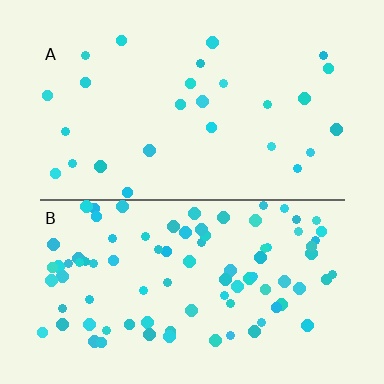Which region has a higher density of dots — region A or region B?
B (the bottom).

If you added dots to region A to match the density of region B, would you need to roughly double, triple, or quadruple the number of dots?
Approximately triple.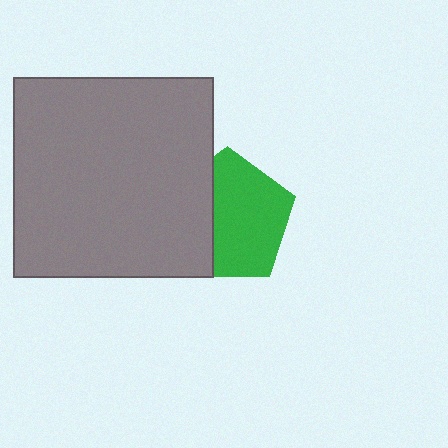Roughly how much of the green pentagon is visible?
About half of it is visible (roughly 64%).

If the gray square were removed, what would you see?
You would see the complete green pentagon.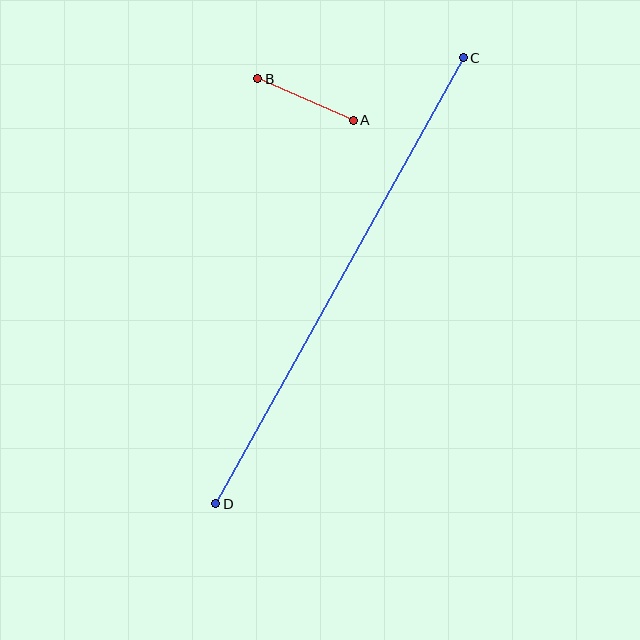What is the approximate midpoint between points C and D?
The midpoint is at approximately (339, 281) pixels.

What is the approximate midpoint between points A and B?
The midpoint is at approximately (305, 100) pixels.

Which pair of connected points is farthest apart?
Points C and D are farthest apart.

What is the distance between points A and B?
The distance is approximately 104 pixels.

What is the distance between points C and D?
The distance is approximately 510 pixels.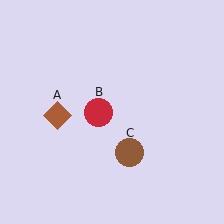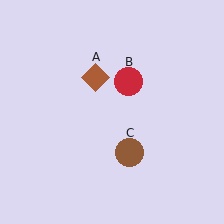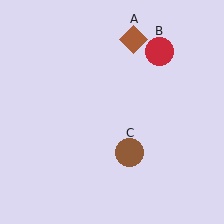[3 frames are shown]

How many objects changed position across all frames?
2 objects changed position: brown diamond (object A), red circle (object B).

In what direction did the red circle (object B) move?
The red circle (object B) moved up and to the right.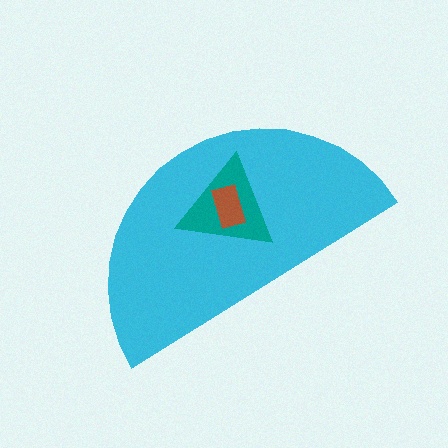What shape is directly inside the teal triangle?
The brown rectangle.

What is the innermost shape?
The brown rectangle.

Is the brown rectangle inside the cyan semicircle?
Yes.